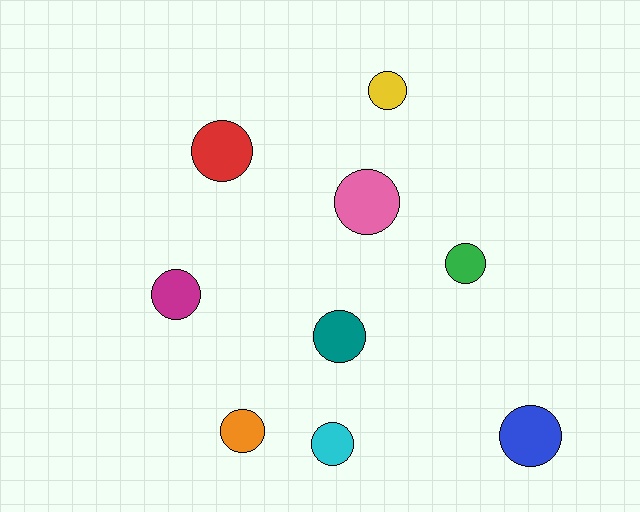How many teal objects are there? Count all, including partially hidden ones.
There is 1 teal object.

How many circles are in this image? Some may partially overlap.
There are 9 circles.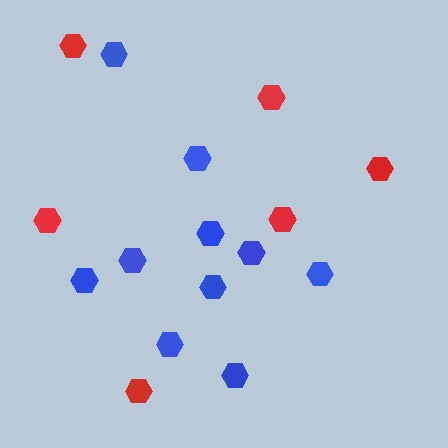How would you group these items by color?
There are 2 groups: one group of red hexagons (6) and one group of blue hexagons (10).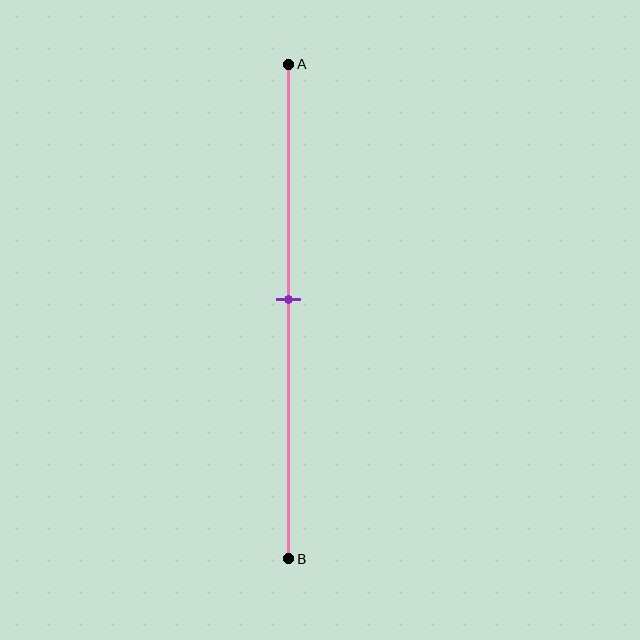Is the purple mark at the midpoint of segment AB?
Yes, the mark is approximately at the midpoint.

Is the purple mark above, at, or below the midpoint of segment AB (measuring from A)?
The purple mark is approximately at the midpoint of segment AB.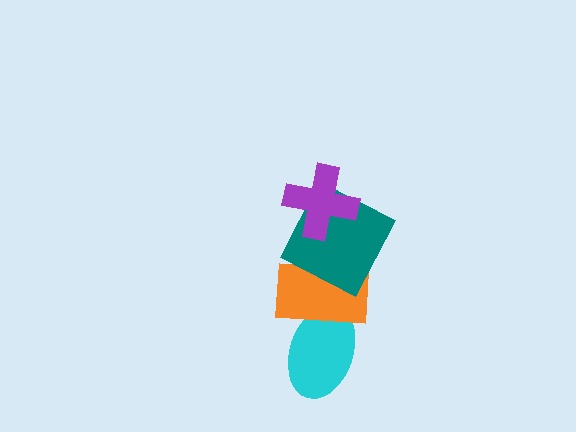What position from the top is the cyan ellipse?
The cyan ellipse is 4th from the top.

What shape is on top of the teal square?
The purple cross is on top of the teal square.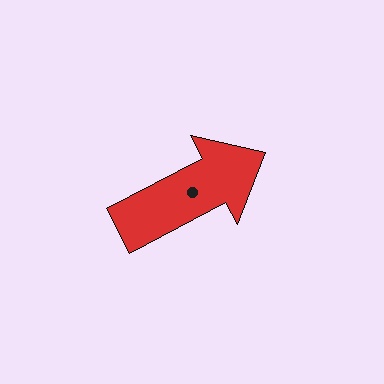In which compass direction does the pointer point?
Northeast.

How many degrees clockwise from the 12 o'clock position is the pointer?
Approximately 62 degrees.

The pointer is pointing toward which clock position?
Roughly 2 o'clock.